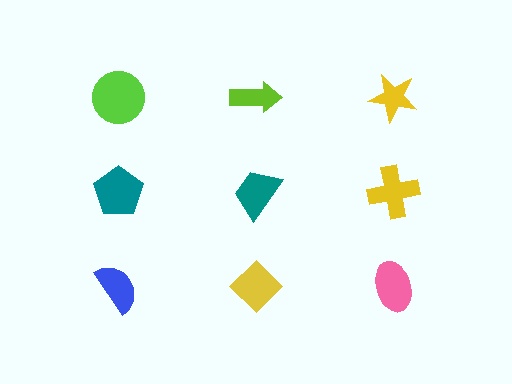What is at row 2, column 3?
A yellow cross.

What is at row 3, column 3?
A pink ellipse.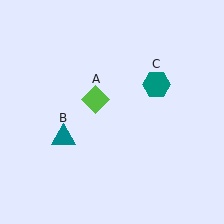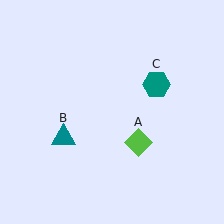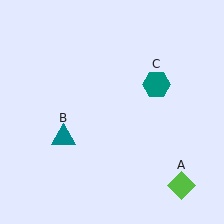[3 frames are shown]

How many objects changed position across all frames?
1 object changed position: lime diamond (object A).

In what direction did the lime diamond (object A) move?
The lime diamond (object A) moved down and to the right.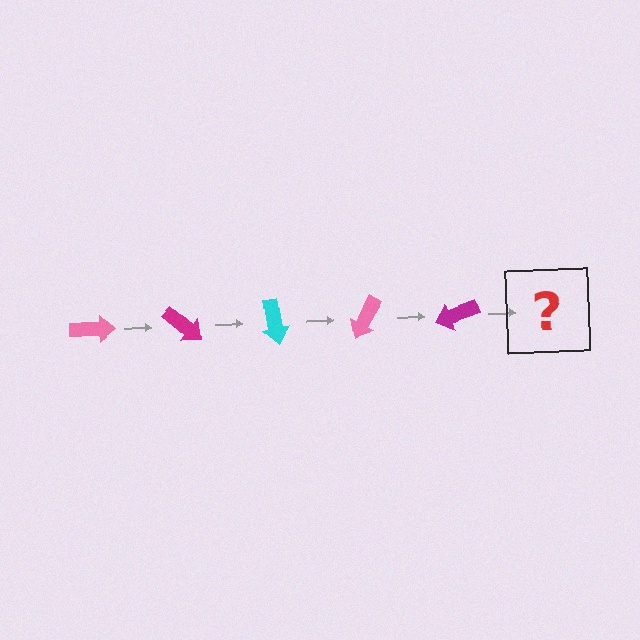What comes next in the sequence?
The next element should be a cyan arrow, rotated 200 degrees from the start.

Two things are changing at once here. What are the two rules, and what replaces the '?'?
The two rules are that it rotates 40 degrees each step and the color cycles through pink, magenta, and cyan. The '?' should be a cyan arrow, rotated 200 degrees from the start.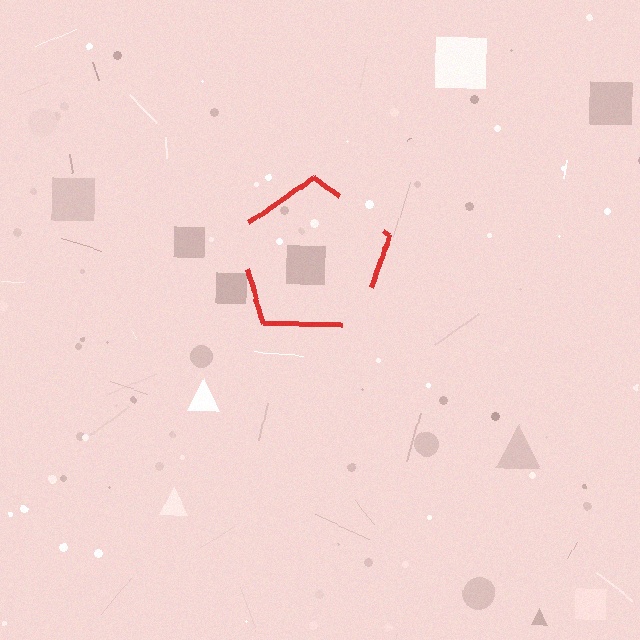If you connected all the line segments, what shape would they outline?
They would outline a pentagon.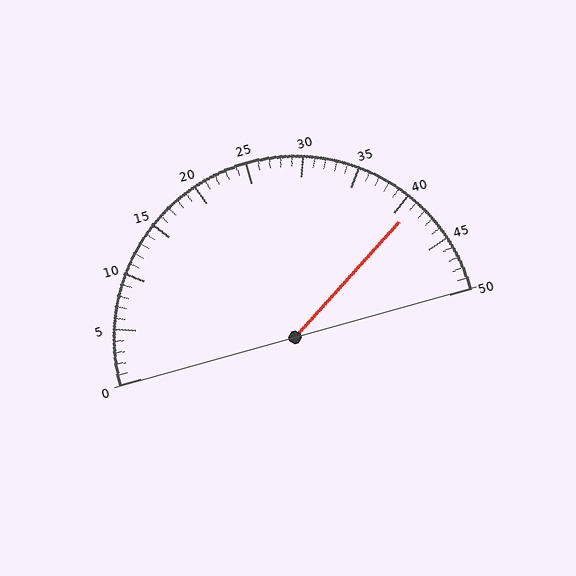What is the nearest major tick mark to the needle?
The nearest major tick mark is 40.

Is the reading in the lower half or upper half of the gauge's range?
The reading is in the upper half of the range (0 to 50).